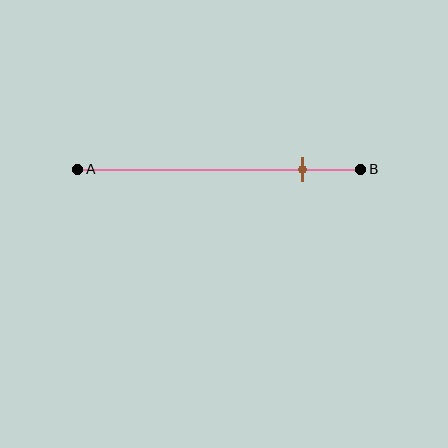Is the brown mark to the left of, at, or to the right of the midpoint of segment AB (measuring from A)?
The brown mark is to the right of the midpoint of segment AB.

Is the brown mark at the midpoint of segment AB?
No, the mark is at about 80% from A, not at the 50% midpoint.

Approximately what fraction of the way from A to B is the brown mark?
The brown mark is approximately 80% of the way from A to B.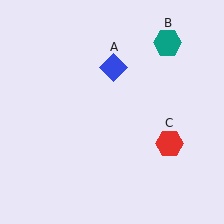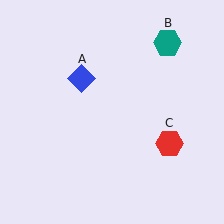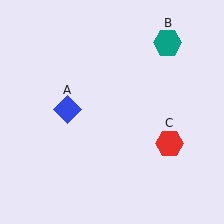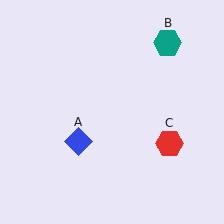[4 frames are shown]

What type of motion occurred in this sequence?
The blue diamond (object A) rotated counterclockwise around the center of the scene.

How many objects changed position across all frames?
1 object changed position: blue diamond (object A).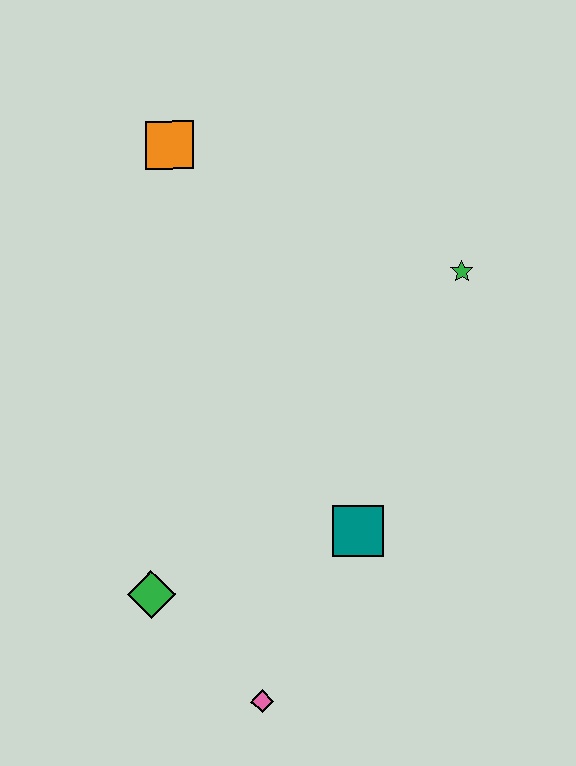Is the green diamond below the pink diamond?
No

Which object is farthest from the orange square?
The pink diamond is farthest from the orange square.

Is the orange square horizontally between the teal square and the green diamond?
Yes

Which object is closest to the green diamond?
The pink diamond is closest to the green diamond.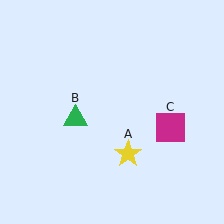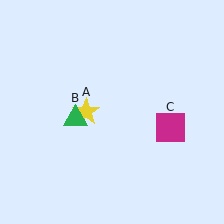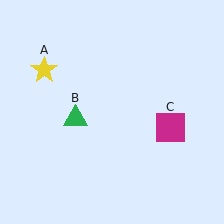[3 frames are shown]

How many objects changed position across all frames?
1 object changed position: yellow star (object A).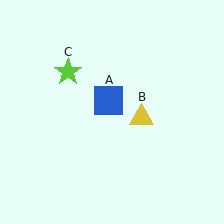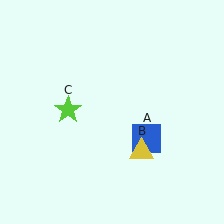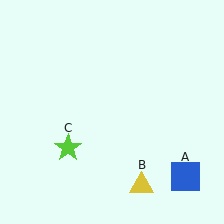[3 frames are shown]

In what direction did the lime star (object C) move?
The lime star (object C) moved down.